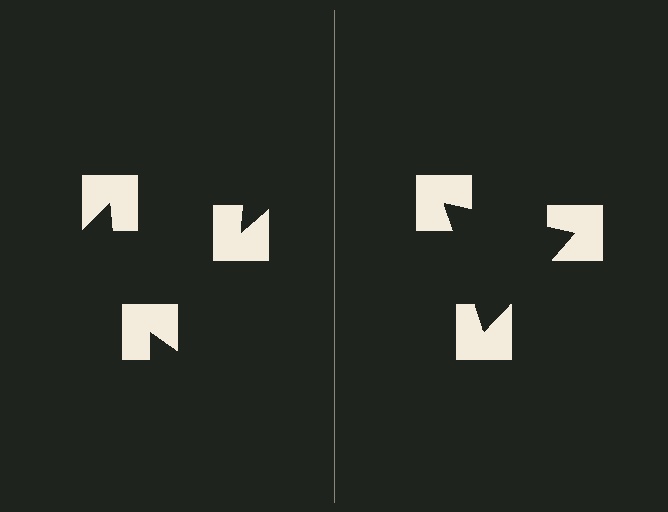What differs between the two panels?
The notched squares are positioned identically on both sides; only the wedge orientations differ. On the right they align to a triangle; on the left they are misaligned.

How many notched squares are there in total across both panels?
6 — 3 on each side.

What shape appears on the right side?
An illusory triangle.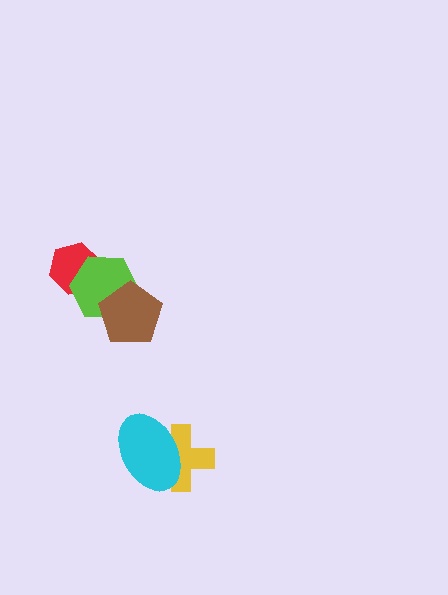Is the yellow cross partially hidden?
Yes, it is partially covered by another shape.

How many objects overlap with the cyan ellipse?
1 object overlaps with the cyan ellipse.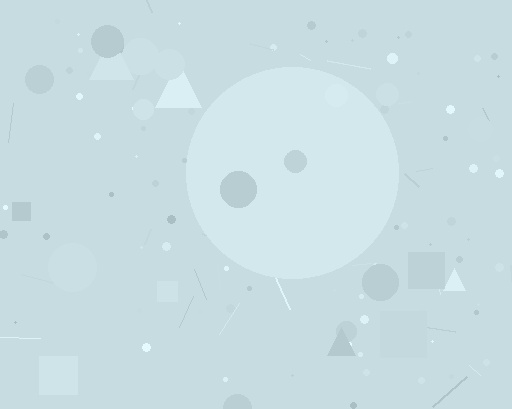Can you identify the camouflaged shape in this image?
The camouflaged shape is a circle.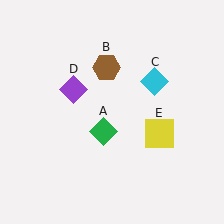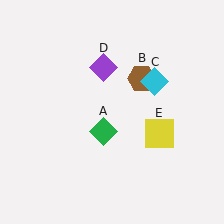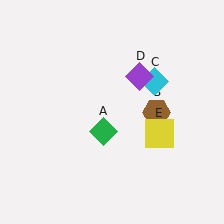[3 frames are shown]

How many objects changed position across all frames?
2 objects changed position: brown hexagon (object B), purple diamond (object D).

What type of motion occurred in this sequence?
The brown hexagon (object B), purple diamond (object D) rotated clockwise around the center of the scene.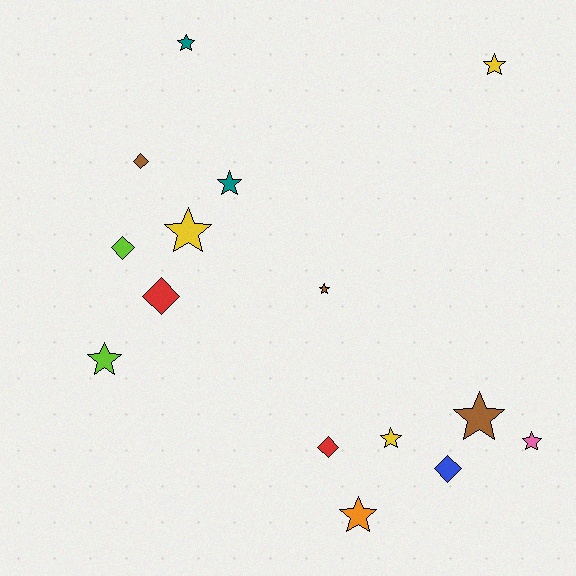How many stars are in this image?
There are 10 stars.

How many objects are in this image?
There are 15 objects.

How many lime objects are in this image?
There are 2 lime objects.